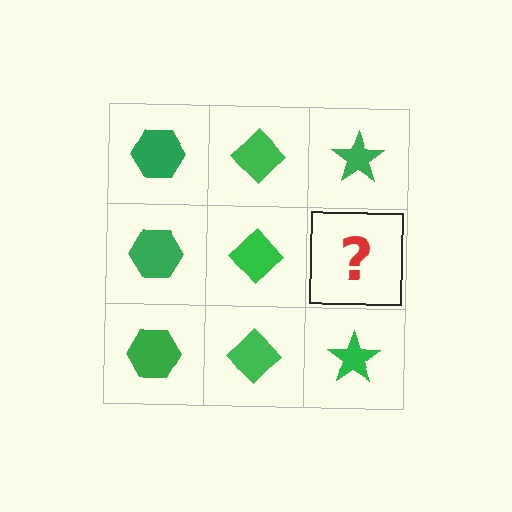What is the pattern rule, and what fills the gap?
The rule is that each column has a consistent shape. The gap should be filled with a green star.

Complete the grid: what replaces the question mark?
The question mark should be replaced with a green star.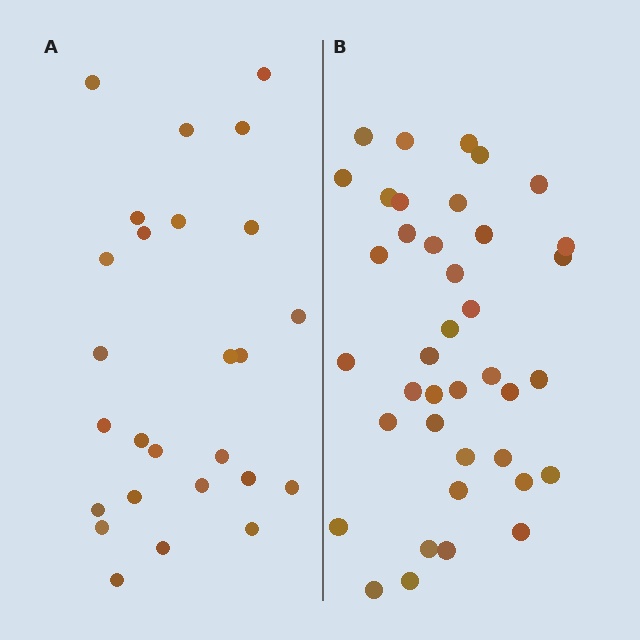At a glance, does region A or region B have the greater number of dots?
Region B (the right region) has more dots.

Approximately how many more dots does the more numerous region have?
Region B has approximately 15 more dots than region A.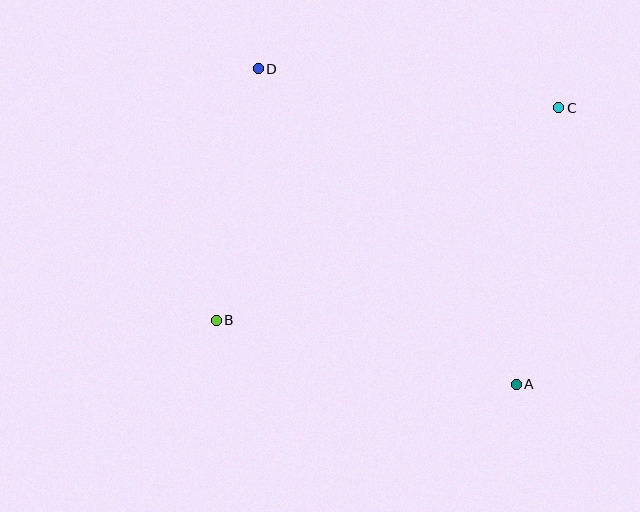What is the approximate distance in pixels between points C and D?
The distance between C and D is approximately 303 pixels.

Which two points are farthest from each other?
Points A and D are farthest from each other.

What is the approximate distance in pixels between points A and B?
The distance between A and B is approximately 307 pixels.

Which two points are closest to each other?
Points B and D are closest to each other.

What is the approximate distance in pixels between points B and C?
The distance between B and C is approximately 403 pixels.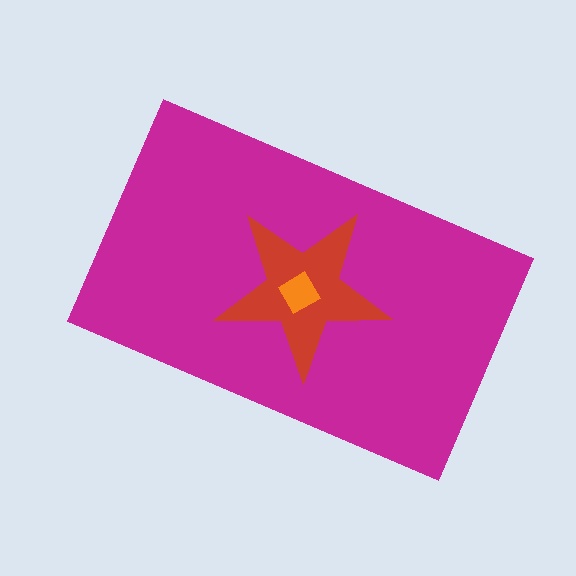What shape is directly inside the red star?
The orange diamond.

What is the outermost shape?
The magenta rectangle.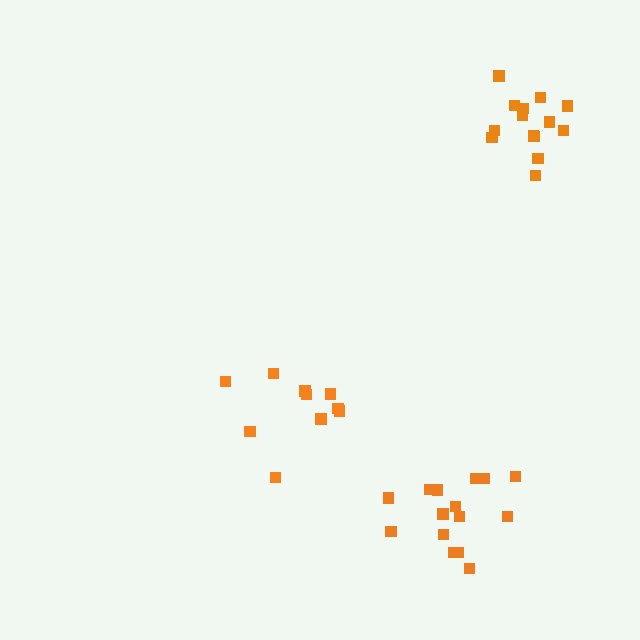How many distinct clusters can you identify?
There are 3 distinct clusters.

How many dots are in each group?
Group 1: 14 dots, Group 2: 15 dots, Group 3: 10 dots (39 total).